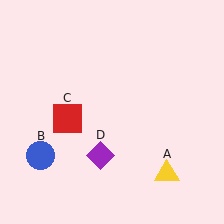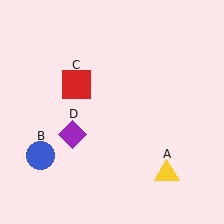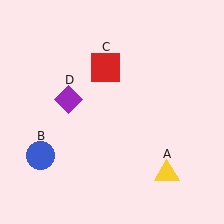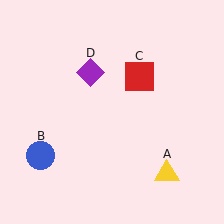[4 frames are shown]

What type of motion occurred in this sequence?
The red square (object C), purple diamond (object D) rotated clockwise around the center of the scene.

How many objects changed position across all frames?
2 objects changed position: red square (object C), purple diamond (object D).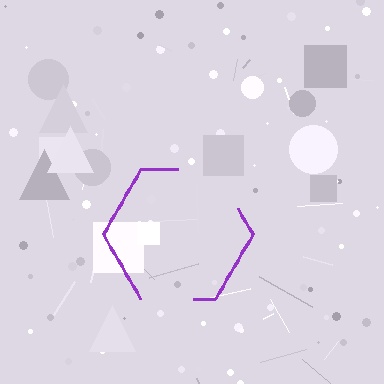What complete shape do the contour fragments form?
The contour fragments form a hexagon.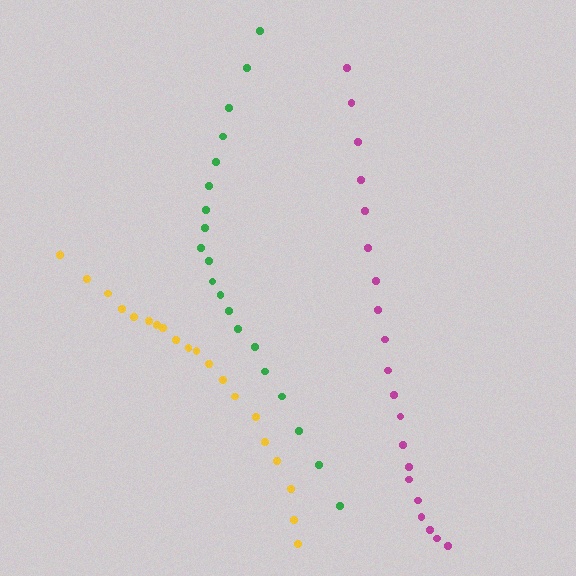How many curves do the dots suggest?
There are 3 distinct paths.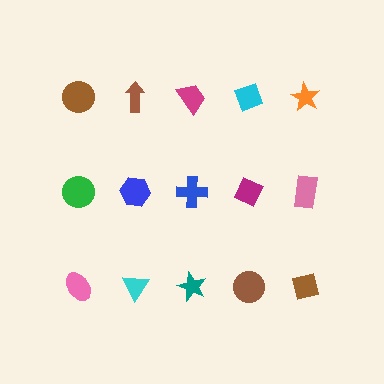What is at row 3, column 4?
A brown circle.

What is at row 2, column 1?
A green circle.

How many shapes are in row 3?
5 shapes.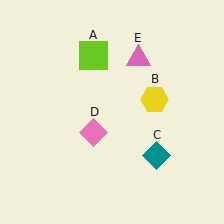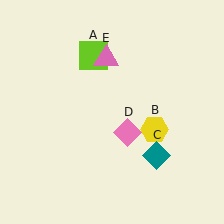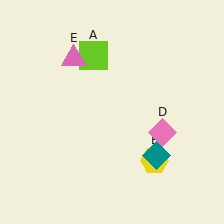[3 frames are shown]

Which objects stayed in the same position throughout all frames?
Lime square (object A) and teal diamond (object C) remained stationary.